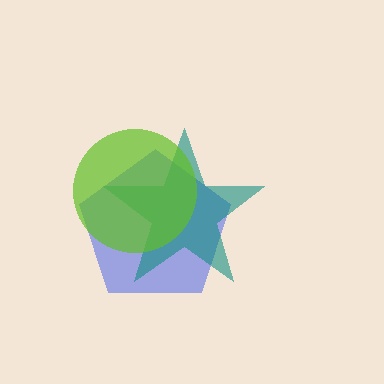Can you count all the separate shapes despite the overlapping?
Yes, there are 3 separate shapes.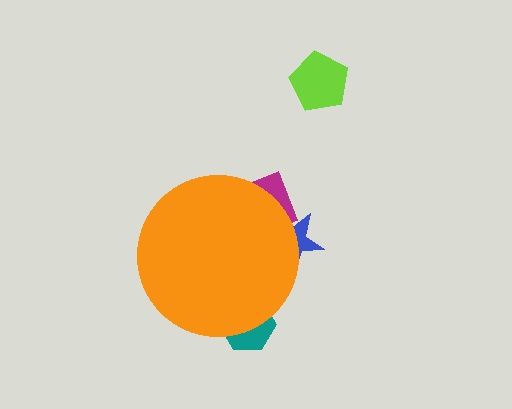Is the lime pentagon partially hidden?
No, the lime pentagon is fully visible.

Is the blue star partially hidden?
Yes, the blue star is partially hidden behind the orange circle.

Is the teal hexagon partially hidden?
Yes, the teal hexagon is partially hidden behind the orange circle.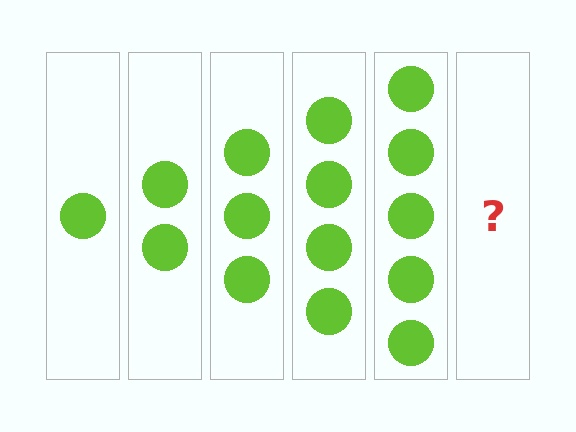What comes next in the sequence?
The next element should be 6 circles.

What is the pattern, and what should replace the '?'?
The pattern is that each step adds one more circle. The '?' should be 6 circles.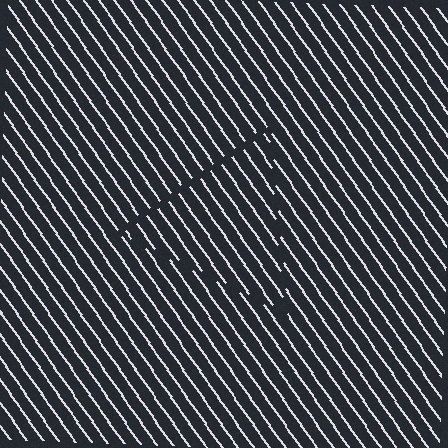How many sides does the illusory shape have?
3 sides — the line-ends trace a triangle.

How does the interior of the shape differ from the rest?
The interior of the shape contains the same grating, shifted by half a period — the contour is defined by the phase discontinuity where line-ends from the inner and outer gratings abut.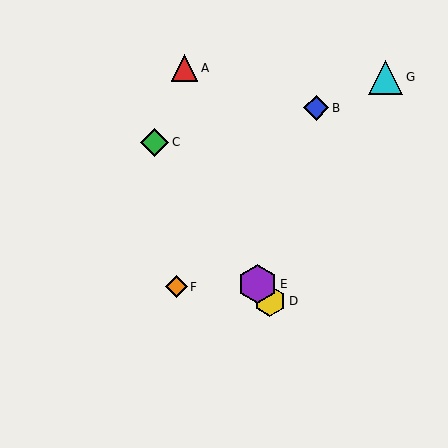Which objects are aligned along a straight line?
Objects C, D, E are aligned along a straight line.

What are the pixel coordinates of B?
Object B is at (316, 108).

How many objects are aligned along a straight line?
3 objects (C, D, E) are aligned along a straight line.